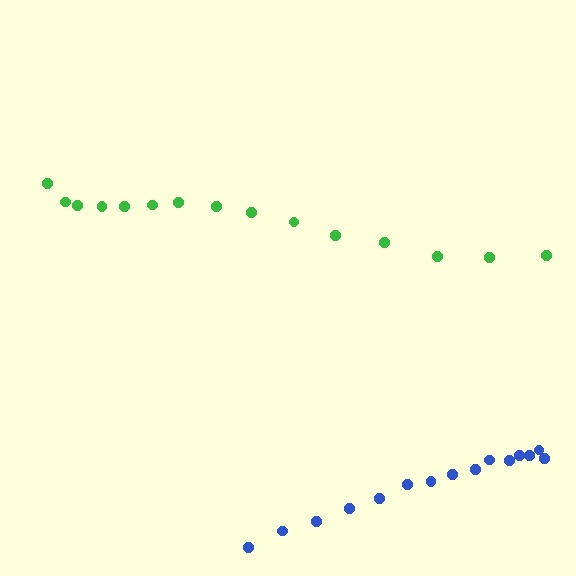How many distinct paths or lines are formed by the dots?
There are 2 distinct paths.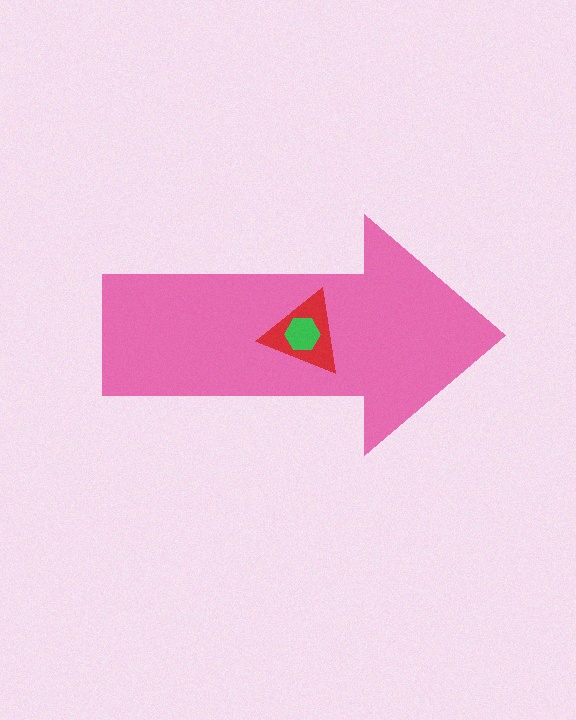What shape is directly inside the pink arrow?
The red triangle.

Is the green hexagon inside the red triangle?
Yes.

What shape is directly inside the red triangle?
The green hexagon.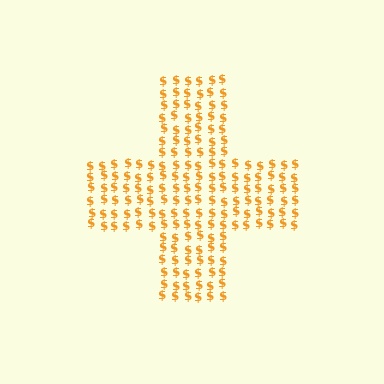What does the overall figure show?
The overall figure shows a cross.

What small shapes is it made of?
It is made of small dollar signs.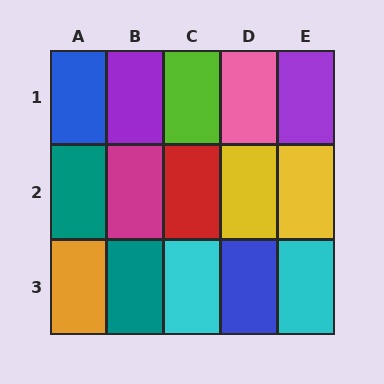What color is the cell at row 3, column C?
Cyan.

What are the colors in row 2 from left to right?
Teal, magenta, red, yellow, yellow.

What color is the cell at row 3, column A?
Orange.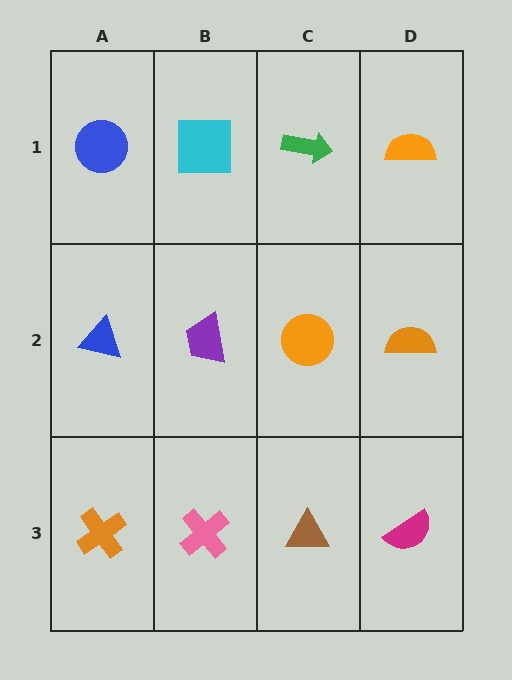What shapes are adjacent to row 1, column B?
A purple trapezoid (row 2, column B), a blue circle (row 1, column A), a green arrow (row 1, column C).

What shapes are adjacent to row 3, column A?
A blue triangle (row 2, column A), a pink cross (row 3, column B).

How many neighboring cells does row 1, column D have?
2.